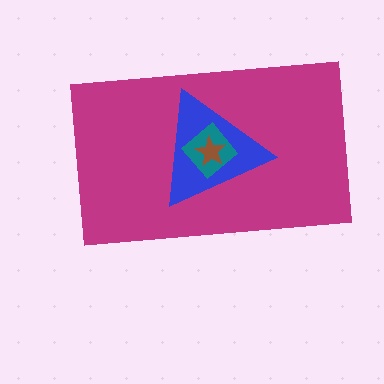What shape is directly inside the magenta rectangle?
The blue triangle.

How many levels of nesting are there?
4.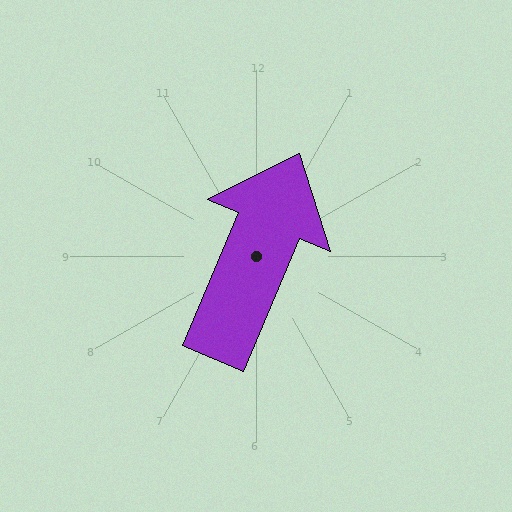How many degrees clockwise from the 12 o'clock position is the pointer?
Approximately 23 degrees.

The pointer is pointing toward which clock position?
Roughly 1 o'clock.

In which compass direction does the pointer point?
Northeast.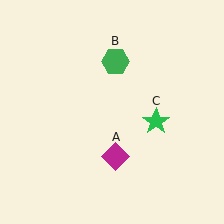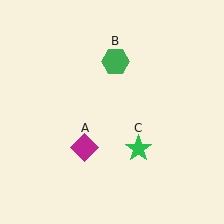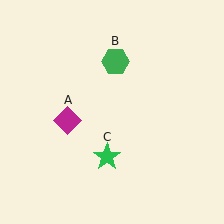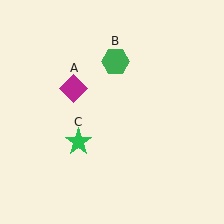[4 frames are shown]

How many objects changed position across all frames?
2 objects changed position: magenta diamond (object A), green star (object C).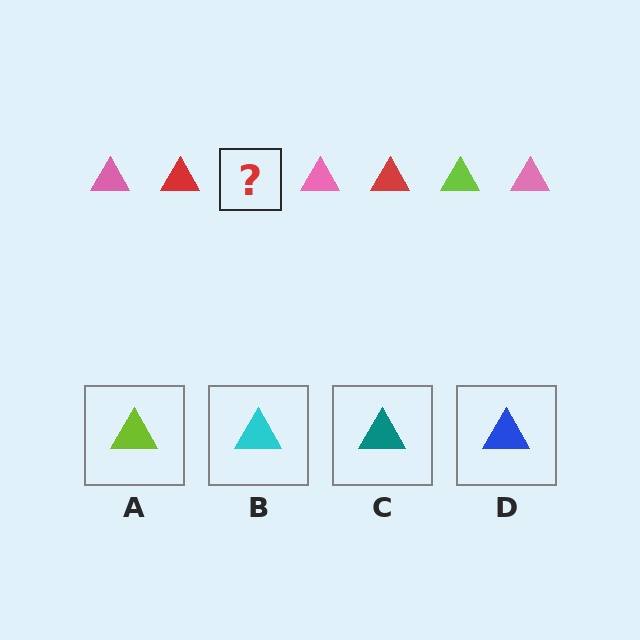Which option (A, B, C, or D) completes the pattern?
A.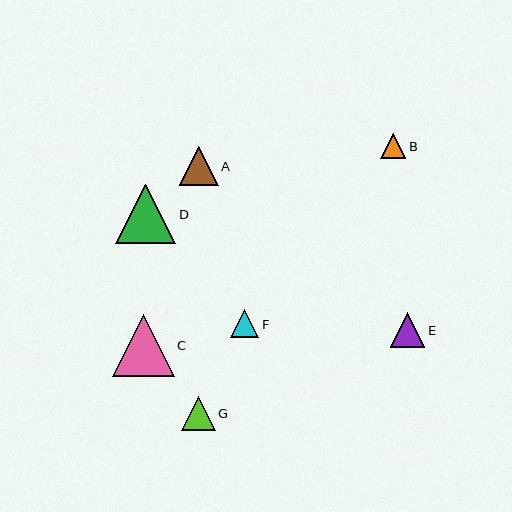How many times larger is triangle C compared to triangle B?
Triangle C is approximately 2.5 times the size of triangle B.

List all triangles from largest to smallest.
From largest to smallest: C, D, A, E, G, F, B.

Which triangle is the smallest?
Triangle B is the smallest with a size of approximately 25 pixels.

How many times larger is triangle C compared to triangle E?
Triangle C is approximately 1.8 times the size of triangle E.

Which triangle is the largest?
Triangle C is the largest with a size of approximately 62 pixels.